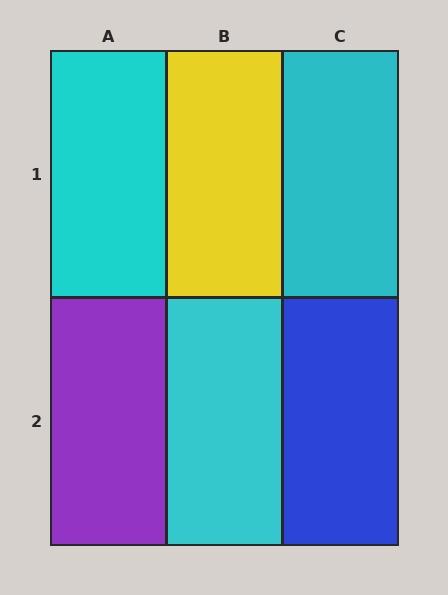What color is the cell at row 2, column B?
Cyan.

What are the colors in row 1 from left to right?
Cyan, yellow, cyan.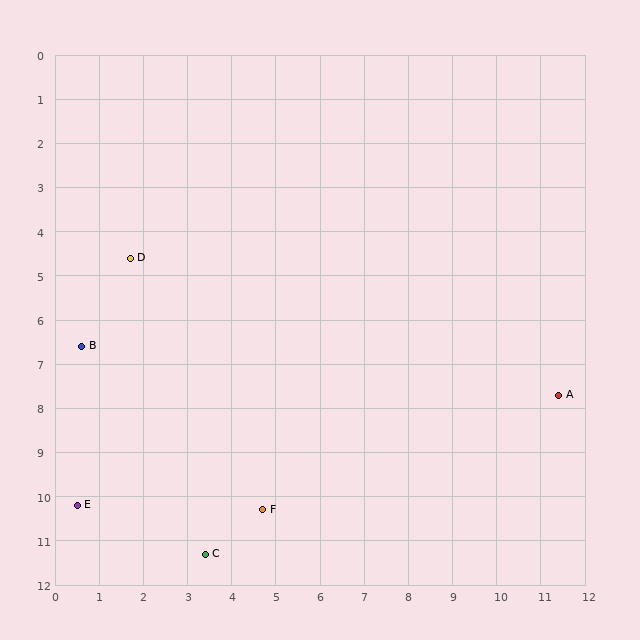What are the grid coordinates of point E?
Point E is at approximately (0.5, 10.2).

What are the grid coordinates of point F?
Point F is at approximately (4.7, 10.3).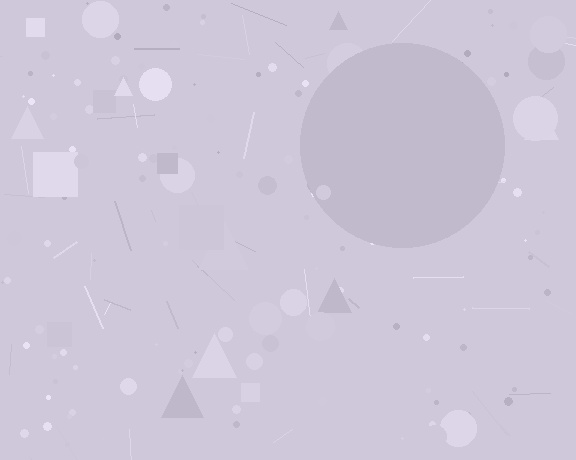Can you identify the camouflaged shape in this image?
The camouflaged shape is a circle.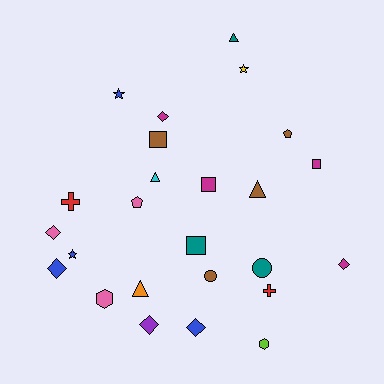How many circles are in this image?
There are 2 circles.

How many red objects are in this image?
There are 2 red objects.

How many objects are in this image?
There are 25 objects.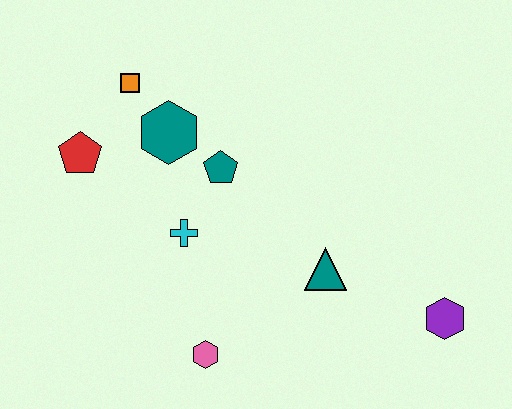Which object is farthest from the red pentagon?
The purple hexagon is farthest from the red pentagon.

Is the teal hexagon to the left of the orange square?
No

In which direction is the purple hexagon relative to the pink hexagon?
The purple hexagon is to the right of the pink hexagon.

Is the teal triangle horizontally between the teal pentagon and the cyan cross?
No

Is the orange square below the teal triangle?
No